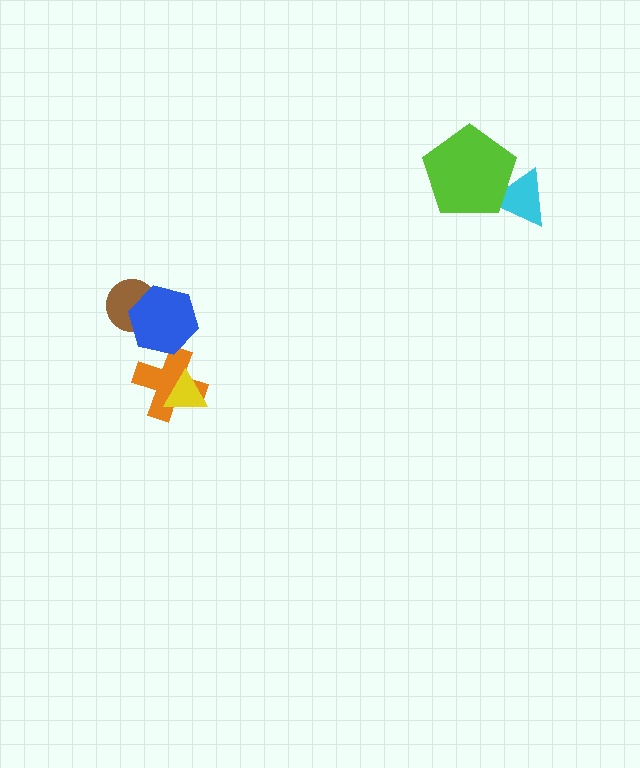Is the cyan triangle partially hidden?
Yes, it is partially covered by another shape.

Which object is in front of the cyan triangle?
The lime pentagon is in front of the cyan triangle.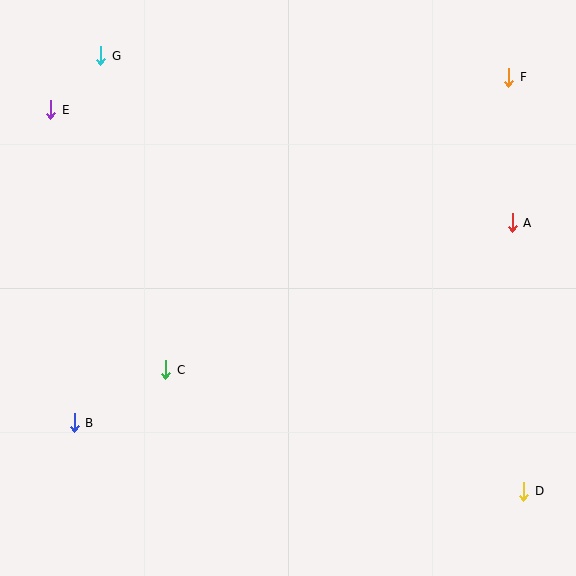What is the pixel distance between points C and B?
The distance between C and B is 106 pixels.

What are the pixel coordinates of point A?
Point A is at (512, 223).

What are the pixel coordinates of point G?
Point G is at (101, 56).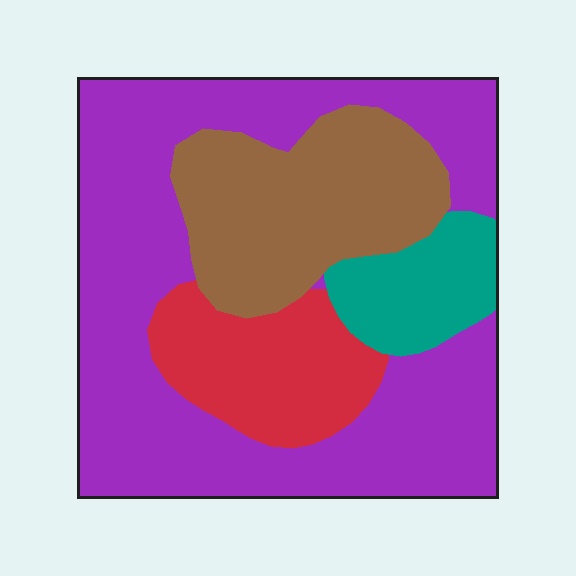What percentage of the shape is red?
Red covers 15% of the shape.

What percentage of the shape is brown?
Brown covers 22% of the shape.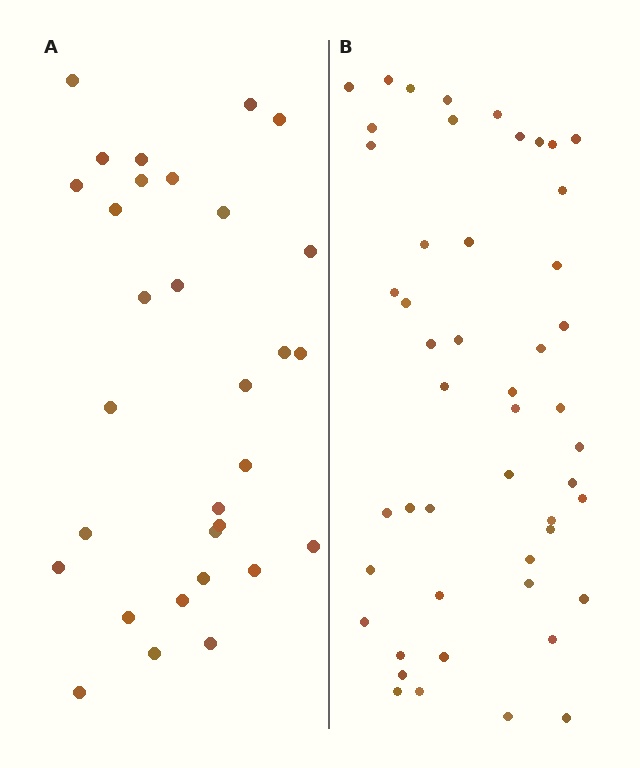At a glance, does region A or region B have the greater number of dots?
Region B (the right region) has more dots.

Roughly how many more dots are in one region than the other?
Region B has approximately 20 more dots than region A.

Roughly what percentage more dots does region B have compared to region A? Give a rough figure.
About 60% more.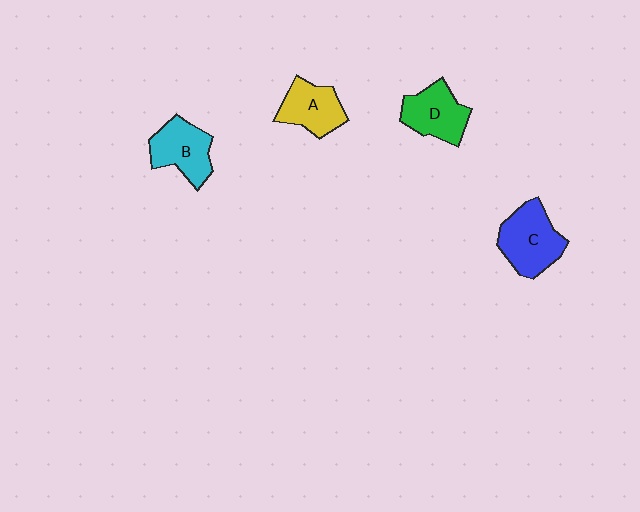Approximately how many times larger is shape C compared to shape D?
Approximately 1.2 times.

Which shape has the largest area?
Shape C (blue).